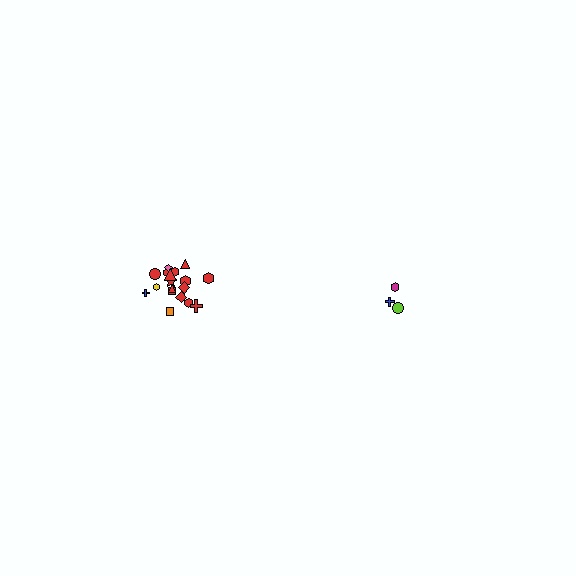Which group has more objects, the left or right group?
The left group.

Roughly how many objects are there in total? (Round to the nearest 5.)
Roughly 20 objects in total.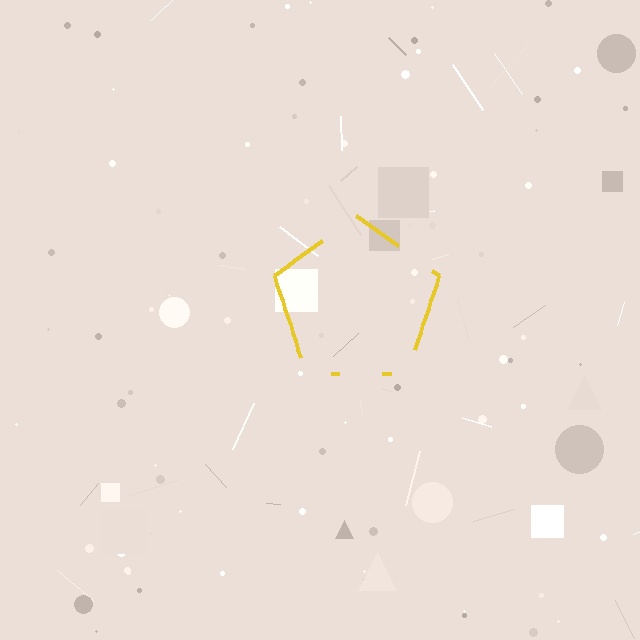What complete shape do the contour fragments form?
The contour fragments form a pentagon.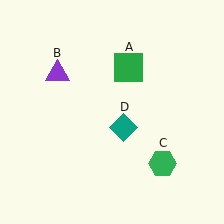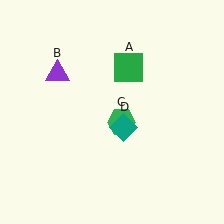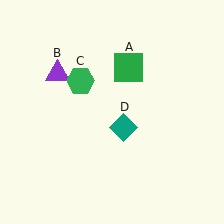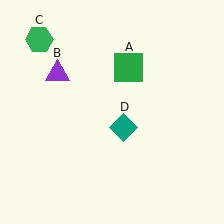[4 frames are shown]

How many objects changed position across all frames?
1 object changed position: green hexagon (object C).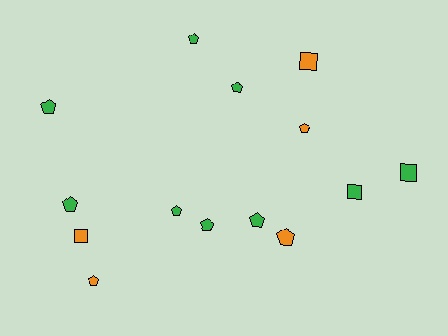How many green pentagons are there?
There are 7 green pentagons.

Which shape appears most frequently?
Pentagon, with 10 objects.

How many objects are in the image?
There are 14 objects.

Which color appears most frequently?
Green, with 9 objects.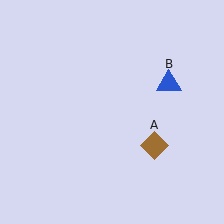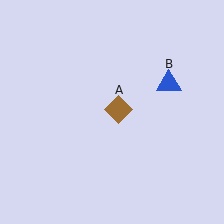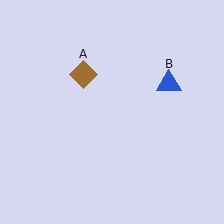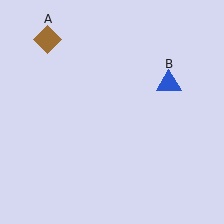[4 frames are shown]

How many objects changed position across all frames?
1 object changed position: brown diamond (object A).